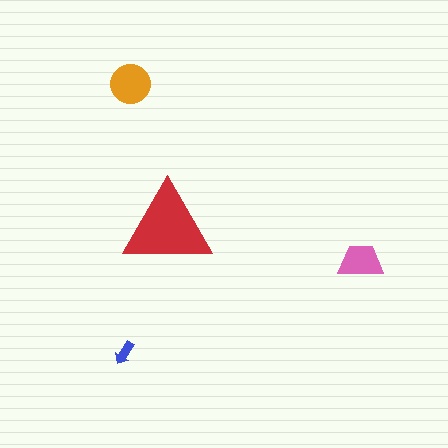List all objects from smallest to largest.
The blue arrow, the pink trapezoid, the orange circle, the red triangle.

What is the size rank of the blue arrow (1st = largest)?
4th.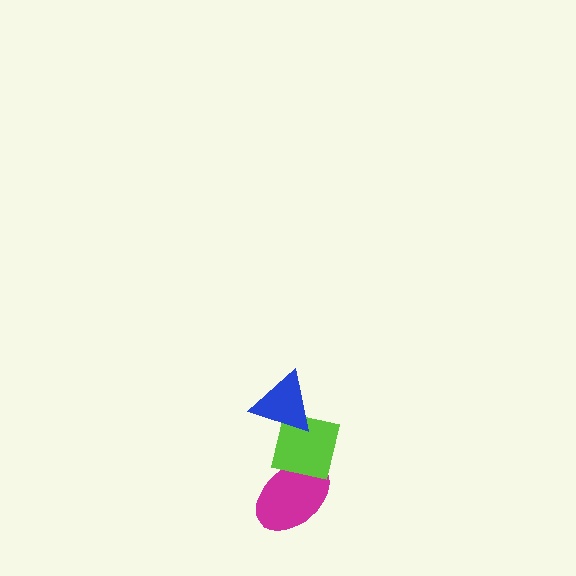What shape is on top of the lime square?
The blue triangle is on top of the lime square.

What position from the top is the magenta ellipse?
The magenta ellipse is 3rd from the top.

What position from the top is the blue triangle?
The blue triangle is 1st from the top.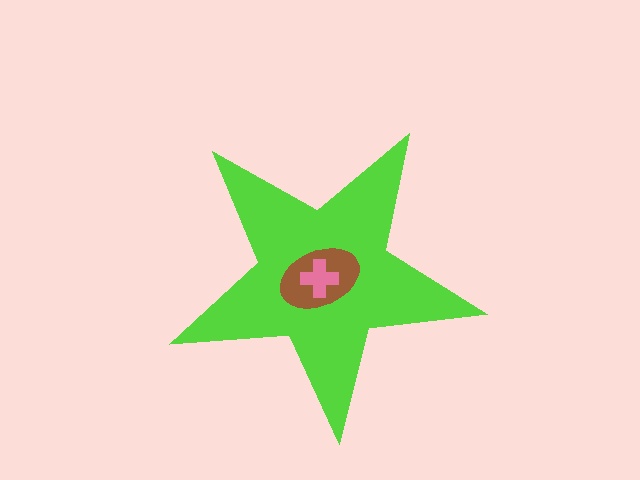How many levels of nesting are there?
3.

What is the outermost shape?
The lime star.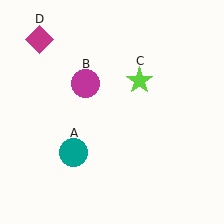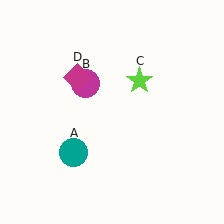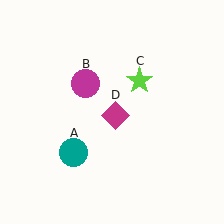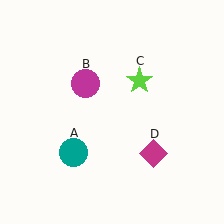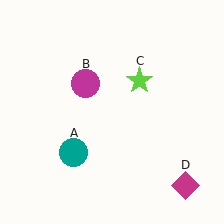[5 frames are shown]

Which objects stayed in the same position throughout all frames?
Teal circle (object A) and magenta circle (object B) and lime star (object C) remained stationary.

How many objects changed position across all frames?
1 object changed position: magenta diamond (object D).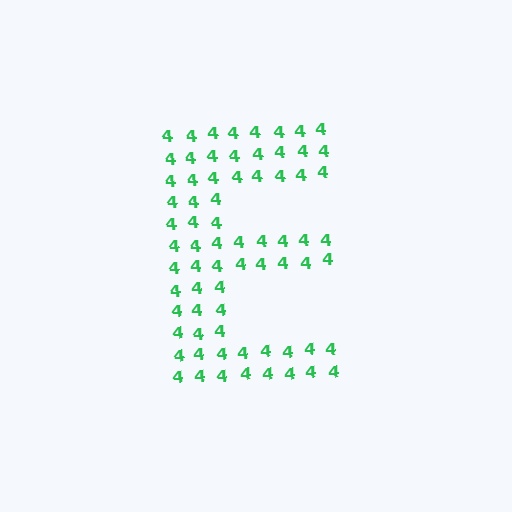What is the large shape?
The large shape is the letter E.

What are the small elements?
The small elements are digit 4's.